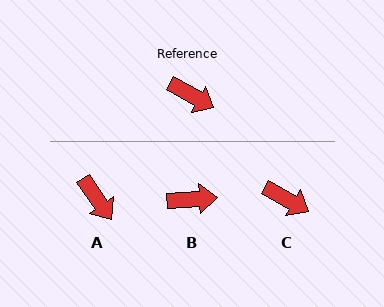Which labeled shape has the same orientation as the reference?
C.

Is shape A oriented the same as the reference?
No, it is off by about 26 degrees.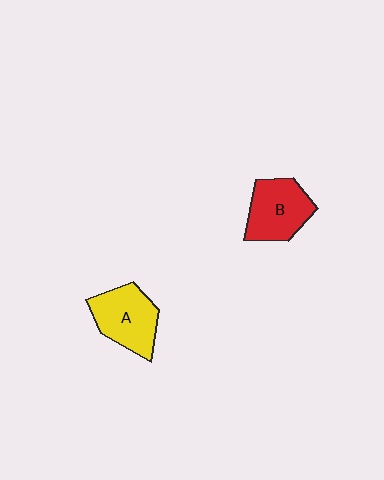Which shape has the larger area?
Shape A (yellow).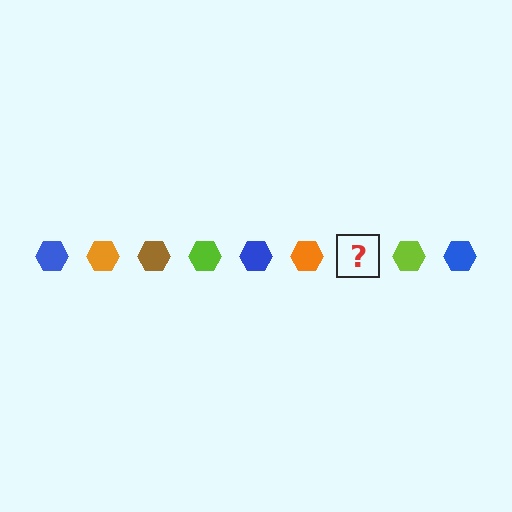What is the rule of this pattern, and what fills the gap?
The rule is that the pattern cycles through blue, orange, brown, lime hexagons. The gap should be filled with a brown hexagon.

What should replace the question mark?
The question mark should be replaced with a brown hexagon.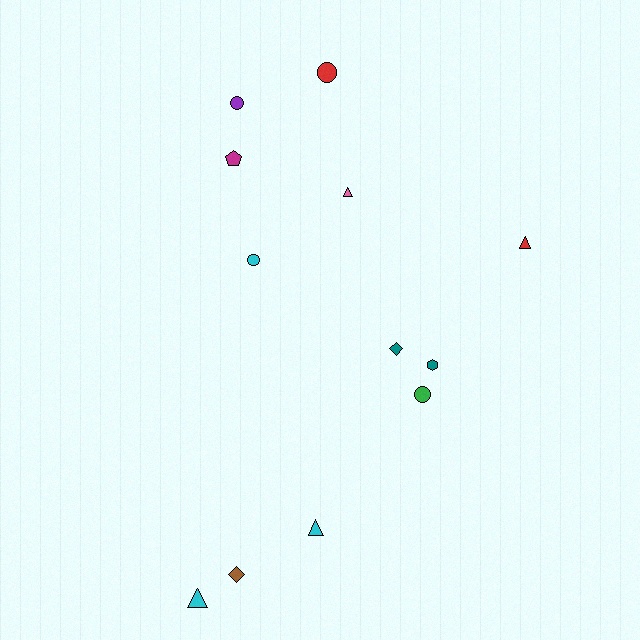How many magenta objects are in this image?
There is 1 magenta object.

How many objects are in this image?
There are 12 objects.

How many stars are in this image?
There are no stars.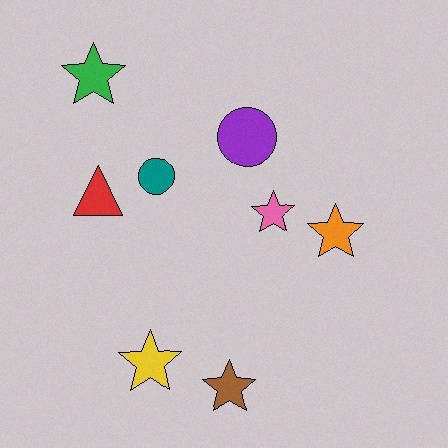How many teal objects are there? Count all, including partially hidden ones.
There is 1 teal object.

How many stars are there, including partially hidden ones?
There are 5 stars.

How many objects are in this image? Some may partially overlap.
There are 8 objects.